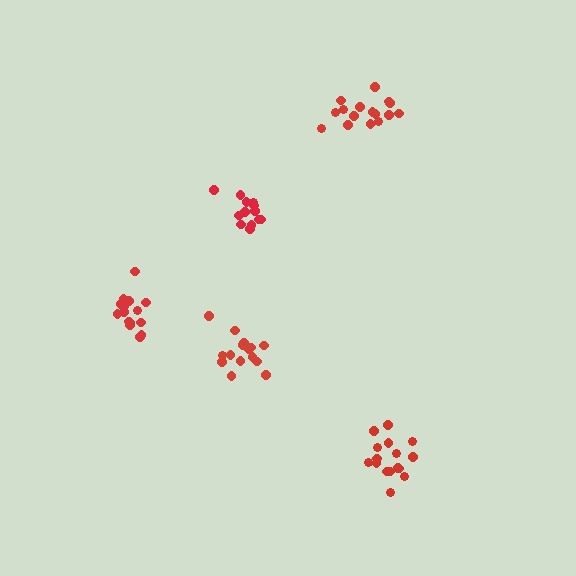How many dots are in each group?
Group 1: 13 dots, Group 2: 16 dots, Group 3: 17 dots, Group 4: 16 dots, Group 5: 16 dots (78 total).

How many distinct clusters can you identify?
There are 5 distinct clusters.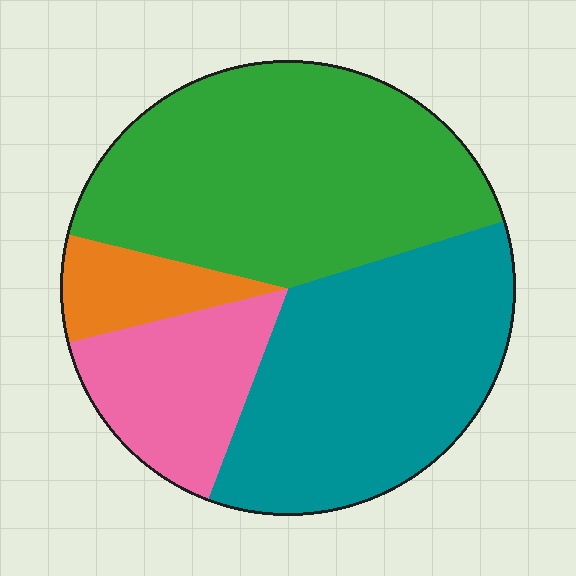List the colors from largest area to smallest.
From largest to smallest: green, teal, pink, orange.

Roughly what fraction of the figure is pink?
Pink takes up about one sixth (1/6) of the figure.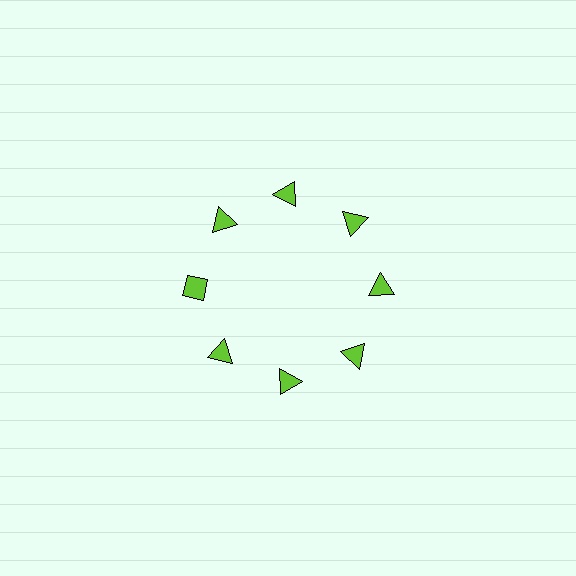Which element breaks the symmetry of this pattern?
The lime diamond at roughly the 9 o'clock position breaks the symmetry. All other shapes are lime triangles.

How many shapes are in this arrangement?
There are 8 shapes arranged in a ring pattern.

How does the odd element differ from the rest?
It has a different shape: diamond instead of triangle.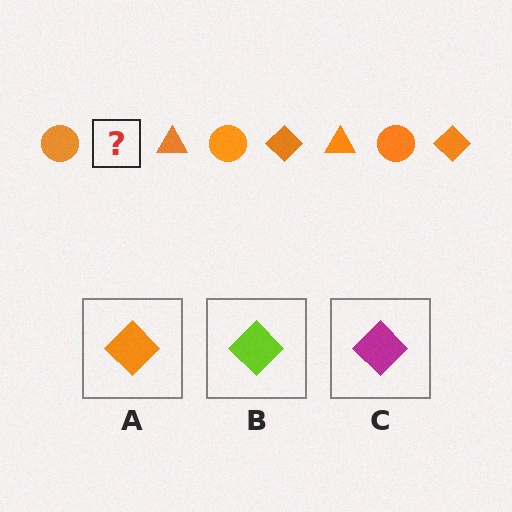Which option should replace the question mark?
Option A.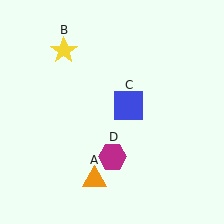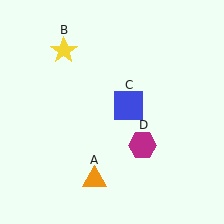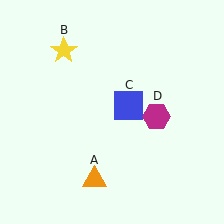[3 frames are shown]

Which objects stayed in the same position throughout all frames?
Orange triangle (object A) and yellow star (object B) and blue square (object C) remained stationary.